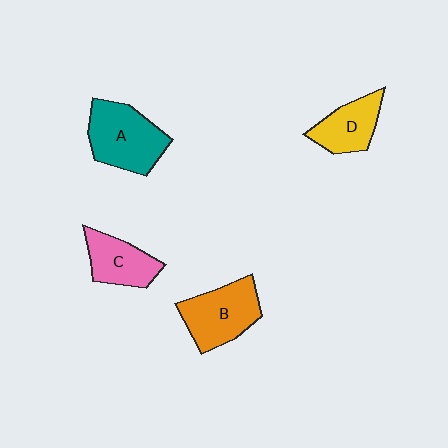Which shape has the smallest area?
Shape D (yellow).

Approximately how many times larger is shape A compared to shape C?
Approximately 1.4 times.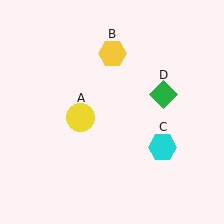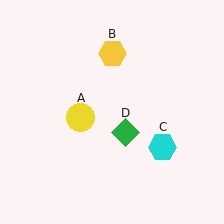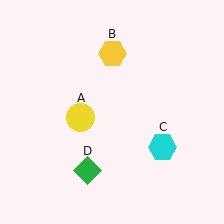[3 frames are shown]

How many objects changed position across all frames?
1 object changed position: green diamond (object D).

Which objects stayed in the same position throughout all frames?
Yellow circle (object A) and yellow hexagon (object B) and cyan hexagon (object C) remained stationary.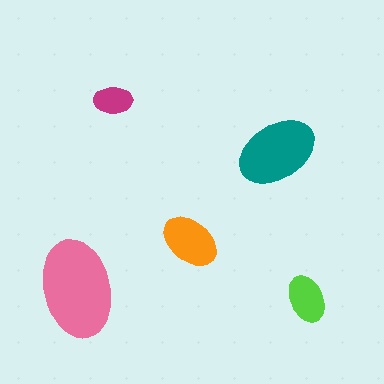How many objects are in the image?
There are 5 objects in the image.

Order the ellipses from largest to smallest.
the pink one, the teal one, the orange one, the lime one, the magenta one.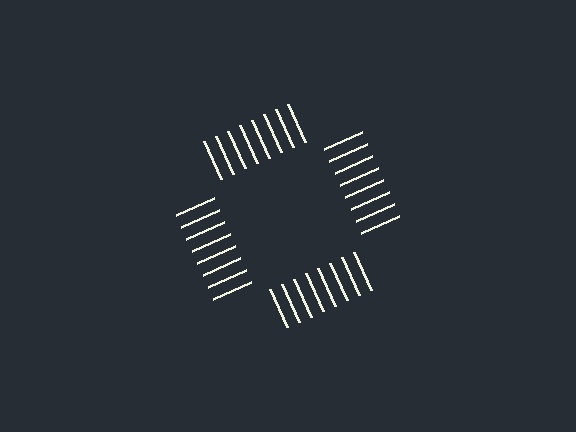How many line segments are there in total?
32 — 8 along each of the 4 edges.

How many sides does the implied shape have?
4 sides — the line-ends trace a square.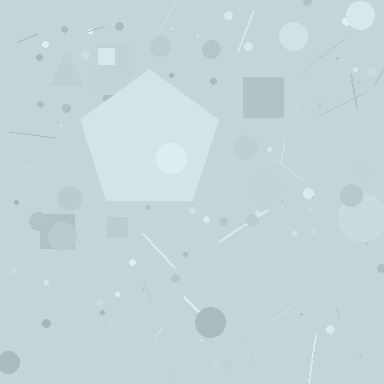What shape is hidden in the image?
A pentagon is hidden in the image.